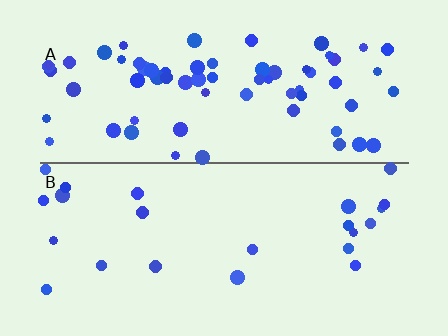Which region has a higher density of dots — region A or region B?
A (the top).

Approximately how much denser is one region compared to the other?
Approximately 2.8× — region A over region B.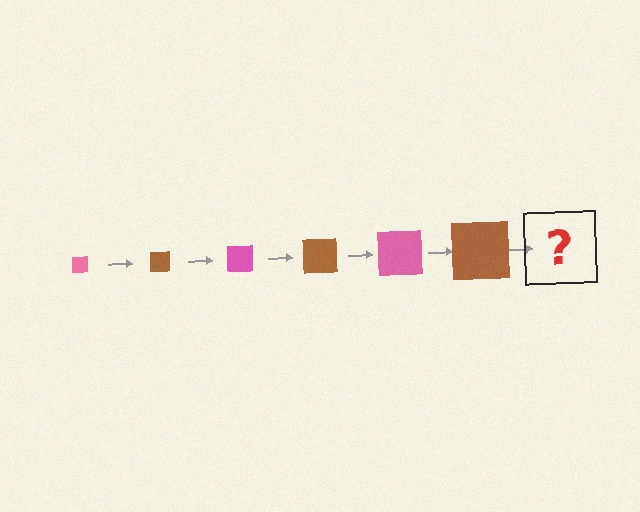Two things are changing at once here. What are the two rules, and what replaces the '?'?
The two rules are that the square grows larger each step and the color cycles through pink and brown. The '?' should be a pink square, larger than the previous one.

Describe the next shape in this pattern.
It should be a pink square, larger than the previous one.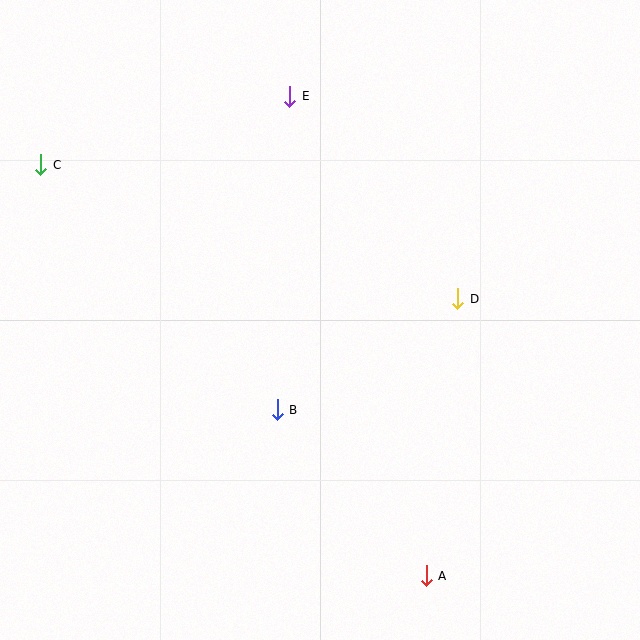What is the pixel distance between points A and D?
The distance between A and D is 279 pixels.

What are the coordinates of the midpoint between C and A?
The midpoint between C and A is at (233, 370).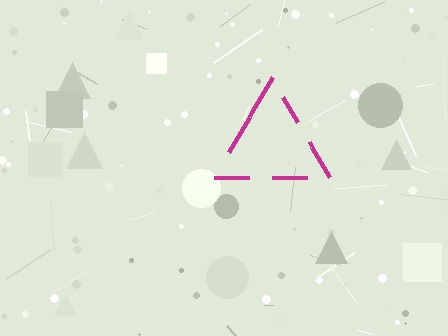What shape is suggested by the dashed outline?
The dashed outline suggests a triangle.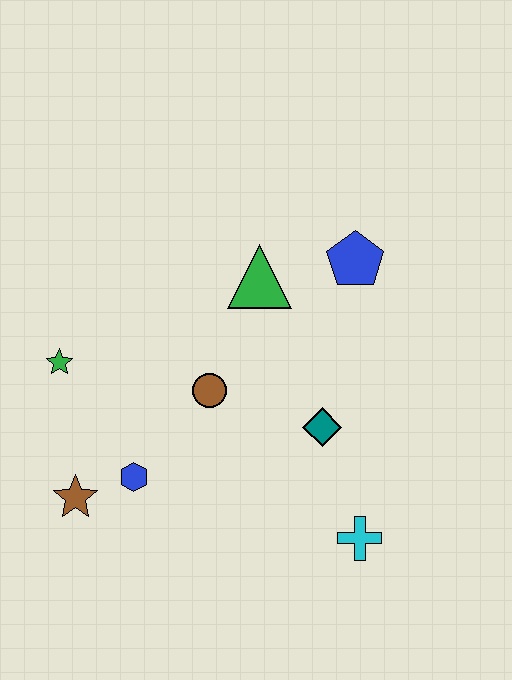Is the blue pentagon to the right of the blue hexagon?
Yes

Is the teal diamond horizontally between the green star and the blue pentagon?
Yes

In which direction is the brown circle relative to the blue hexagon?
The brown circle is above the blue hexagon.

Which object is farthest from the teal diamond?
The green star is farthest from the teal diamond.